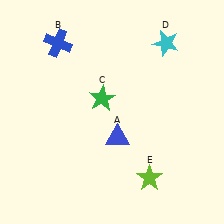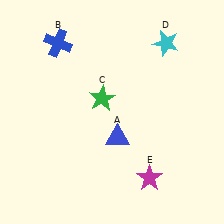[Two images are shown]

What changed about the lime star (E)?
In Image 1, E is lime. In Image 2, it changed to magenta.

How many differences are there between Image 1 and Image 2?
There is 1 difference between the two images.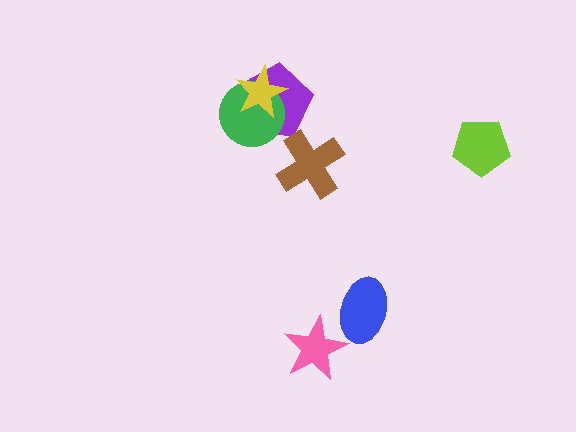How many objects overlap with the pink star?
0 objects overlap with the pink star.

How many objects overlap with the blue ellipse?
0 objects overlap with the blue ellipse.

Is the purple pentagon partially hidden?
Yes, it is partially covered by another shape.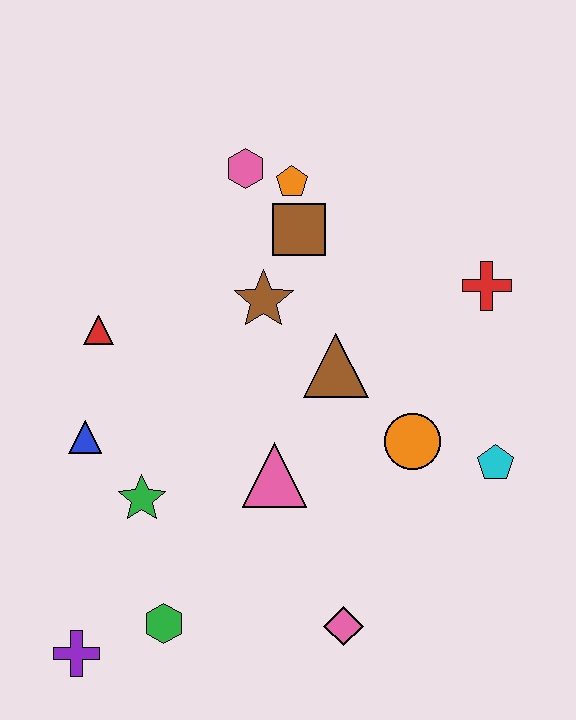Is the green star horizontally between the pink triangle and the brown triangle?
No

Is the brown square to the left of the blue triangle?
No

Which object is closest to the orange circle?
The cyan pentagon is closest to the orange circle.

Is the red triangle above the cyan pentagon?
Yes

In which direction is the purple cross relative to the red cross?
The purple cross is to the left of the red cross.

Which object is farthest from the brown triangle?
The purple cross is farthest from the brown triangle.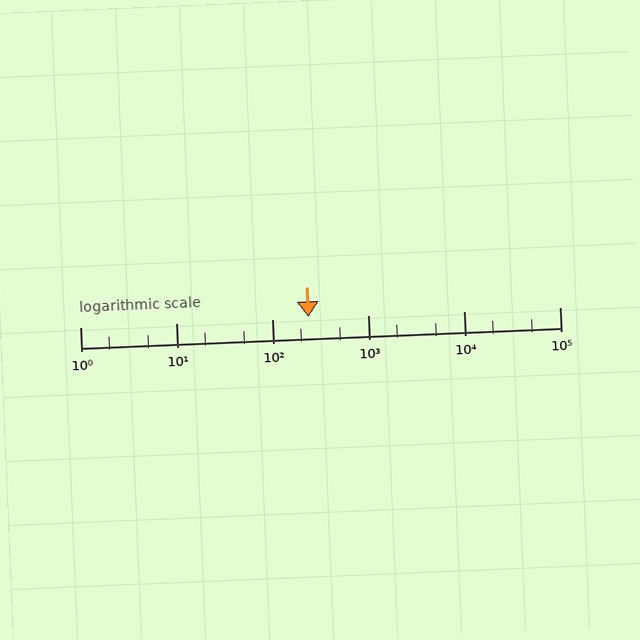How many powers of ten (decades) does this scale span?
The scale spans 5 decades, from 1 to 100000.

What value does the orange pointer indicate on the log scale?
The pointer indicates approximately 240.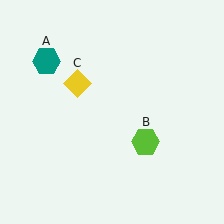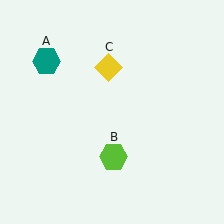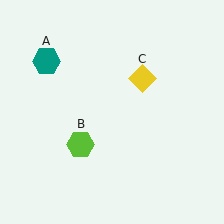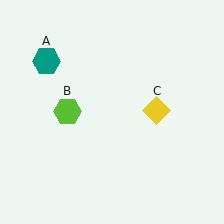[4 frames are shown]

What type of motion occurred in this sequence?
The lime hexagon (object B), yellow diamond (object C) rotated clockwise around the center of the scene.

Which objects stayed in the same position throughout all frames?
Teal hexagon (object A) remained stationary.